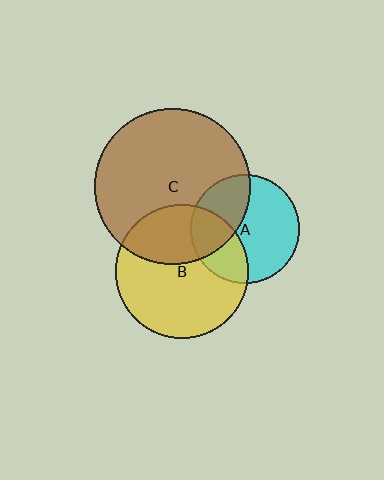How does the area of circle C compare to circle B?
Approximately 1.4 times.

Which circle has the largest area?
Circle C (brown).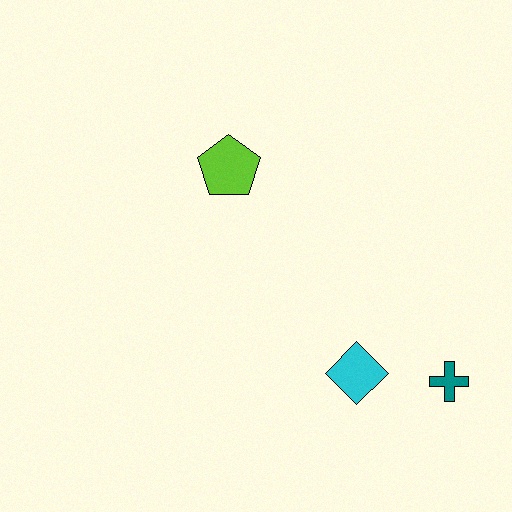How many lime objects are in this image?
There is 1 lime object.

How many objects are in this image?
There are 3 objects.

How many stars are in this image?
There are no stars.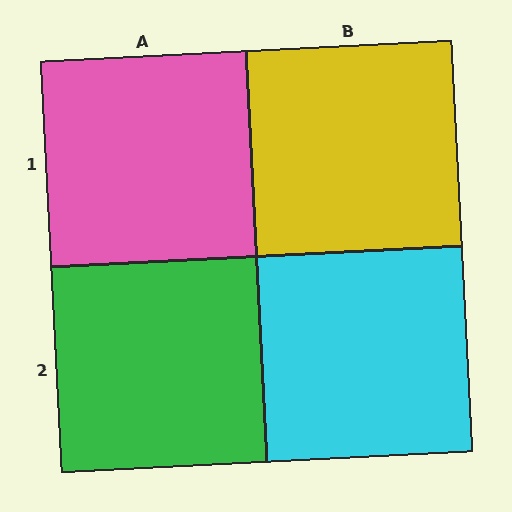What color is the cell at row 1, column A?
Pink.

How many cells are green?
1 cell is green.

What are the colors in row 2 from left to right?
Green, cyan.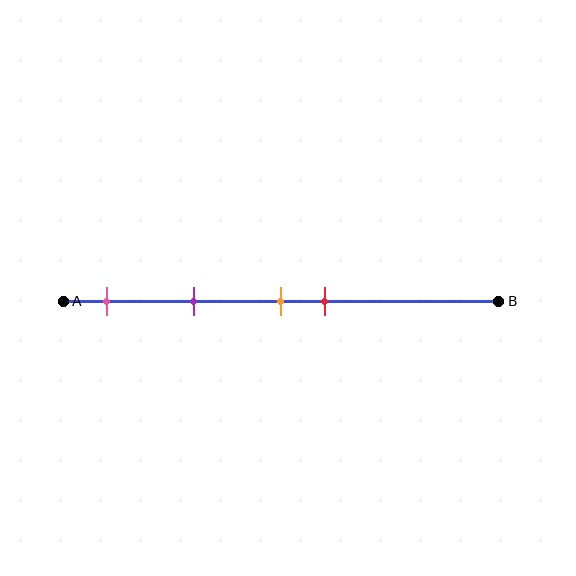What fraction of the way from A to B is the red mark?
The red mark is approximately 60% (0.6) of the way from A to B.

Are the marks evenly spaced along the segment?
No, the marks are not evenly spaced.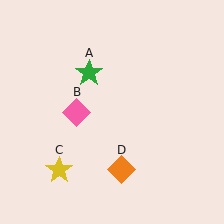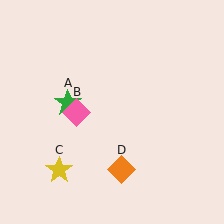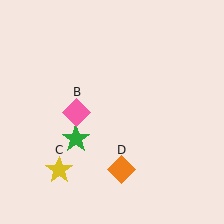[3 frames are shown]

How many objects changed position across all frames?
1 object changed position: green star (object A).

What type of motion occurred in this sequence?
The green star (object A) rotated counterclockwise around the center of the scene.